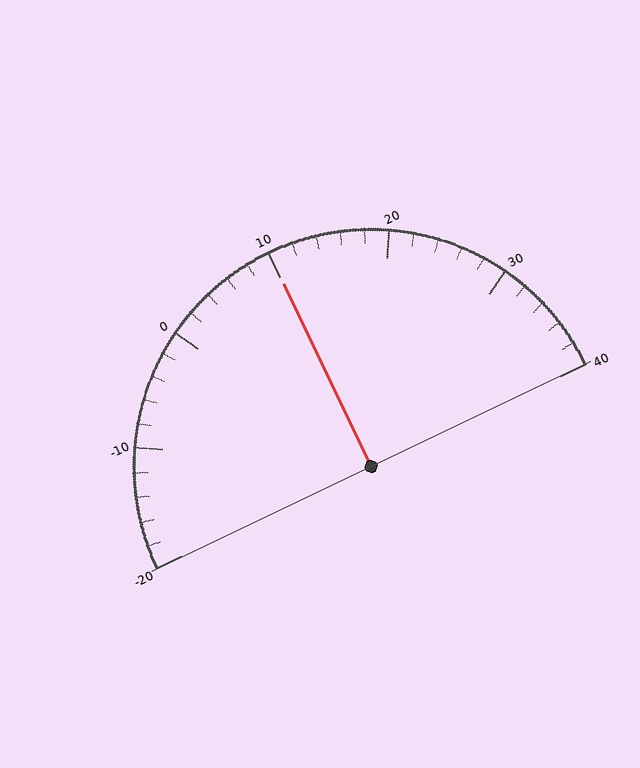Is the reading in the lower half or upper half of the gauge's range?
The reading is in the upper half of the range (-20 to 40).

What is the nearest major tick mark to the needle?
The nearest major tick mark is 10.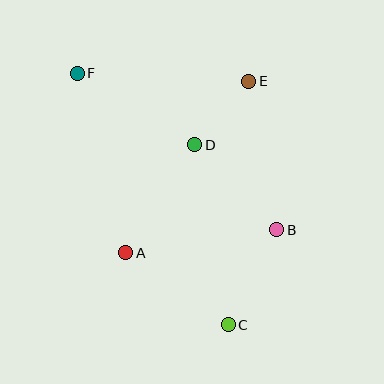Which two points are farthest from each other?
Points C and F are farthest from each other.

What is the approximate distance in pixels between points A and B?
The distance between A and B is approximately 153 pixels.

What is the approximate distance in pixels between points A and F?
The distance between A and F is approximately 186 pixels.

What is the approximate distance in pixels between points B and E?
The distance between B and E is approximately 151 pixels.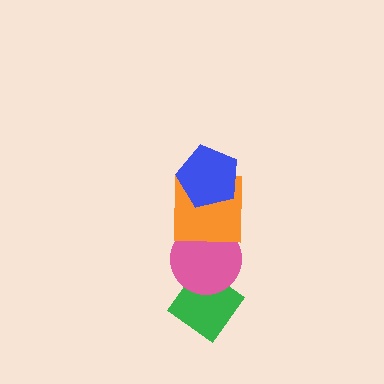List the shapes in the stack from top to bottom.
From top to bottom: the blue pentagon, the orange square, the pink circle, the green diamond.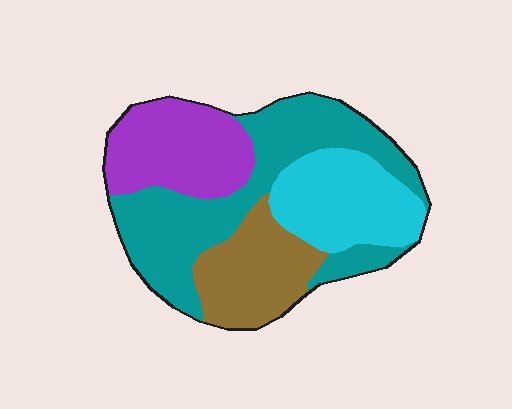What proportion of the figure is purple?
Purple covers 22% of the figure.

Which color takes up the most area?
Teal, at roughly 40%.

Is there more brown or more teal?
Teal.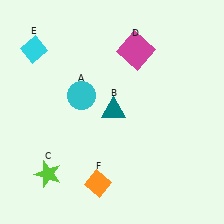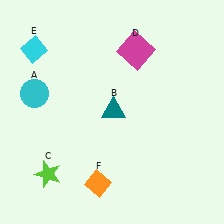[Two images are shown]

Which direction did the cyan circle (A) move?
The cyan circle (A) moved left.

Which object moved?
The cyan circle (A) moved left.